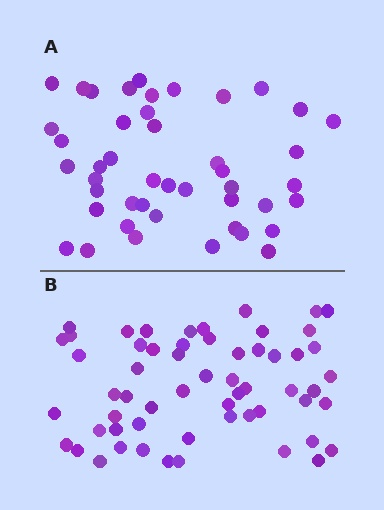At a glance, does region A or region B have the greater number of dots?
Region B (the bottom region) has more dots.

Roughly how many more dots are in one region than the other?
Region B has approximately 15 more dots than region A.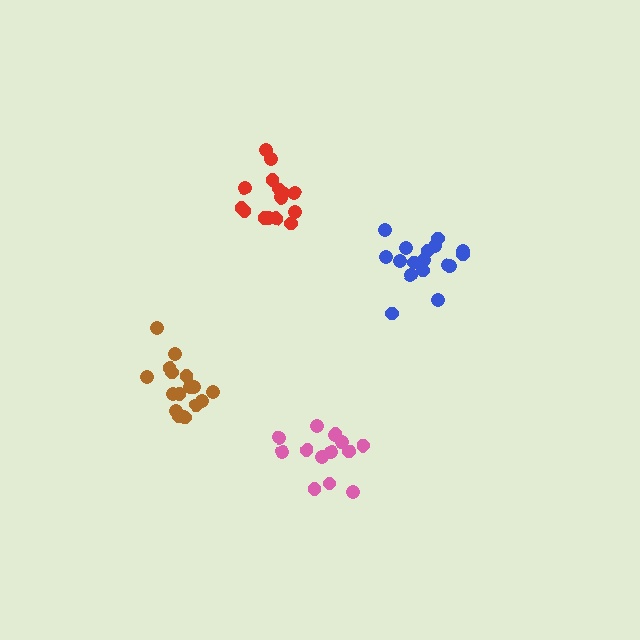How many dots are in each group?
Group 1: 17 dots, Group 2: 15 dots, Group 3: 17 dots, Group 4: 14 dots (63 total).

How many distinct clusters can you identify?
There are 4 distinct clusters.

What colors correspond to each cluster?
The clusters are colored: blue, red, brown, pink.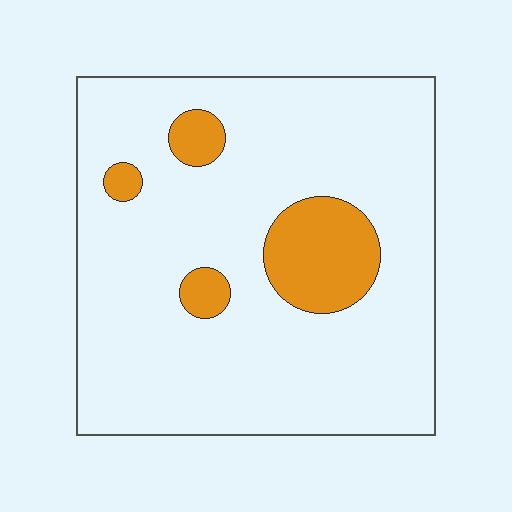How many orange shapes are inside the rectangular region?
4.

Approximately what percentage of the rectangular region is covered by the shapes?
Approximately 15%.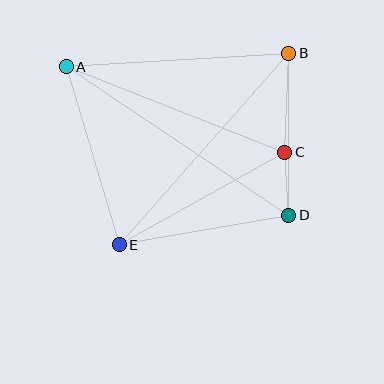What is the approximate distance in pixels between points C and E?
The distance between C and E is approximately 190 pixels.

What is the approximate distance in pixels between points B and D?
The distance between B and D is approximately 162 pixels.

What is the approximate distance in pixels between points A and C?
The distance between A and C is approximately 235 pixels.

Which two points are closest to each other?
Points C and D are closest to each other.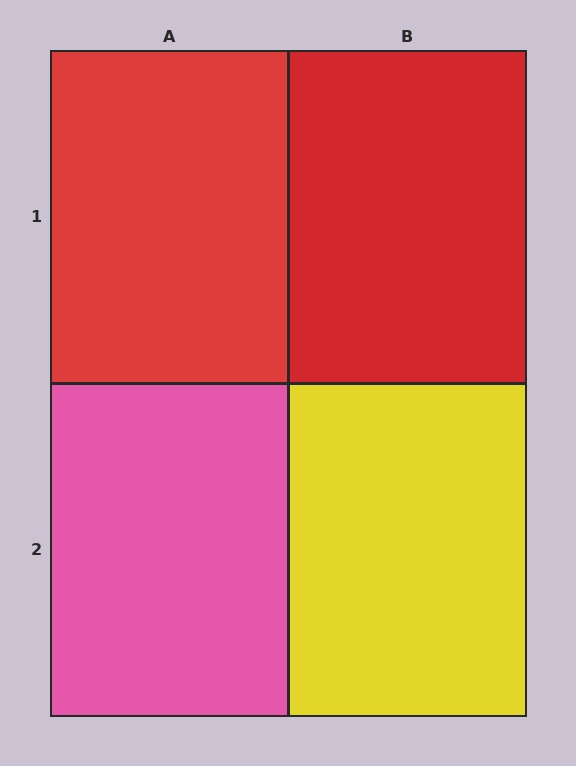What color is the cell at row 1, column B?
Red.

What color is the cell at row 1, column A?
Red.